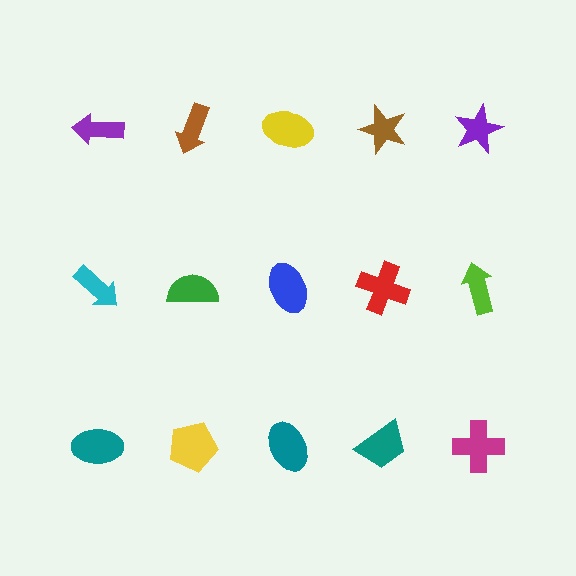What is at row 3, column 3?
A teal ellipse.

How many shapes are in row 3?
5 shapes.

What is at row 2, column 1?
A cyan arrow.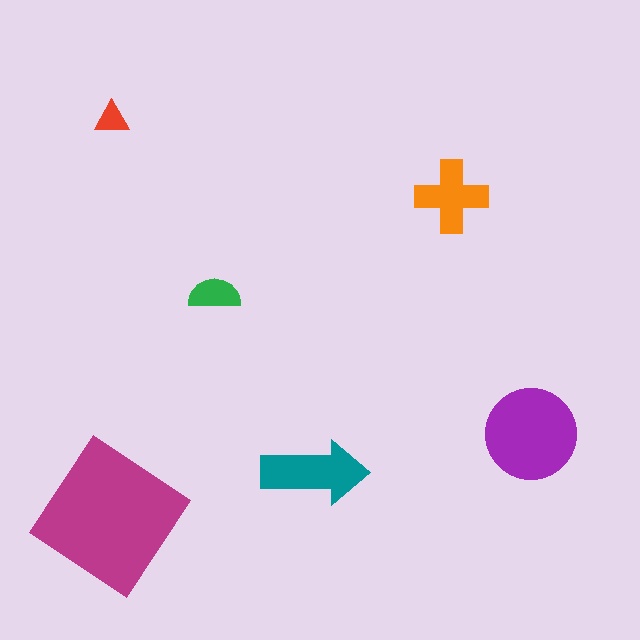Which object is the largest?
The magenta diamond.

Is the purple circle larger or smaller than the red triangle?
Larger.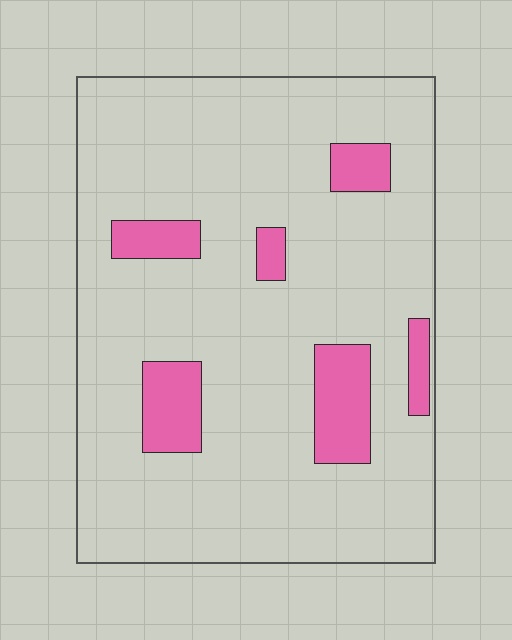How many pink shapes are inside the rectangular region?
6.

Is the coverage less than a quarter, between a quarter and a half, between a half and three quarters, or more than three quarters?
Less than a quarter.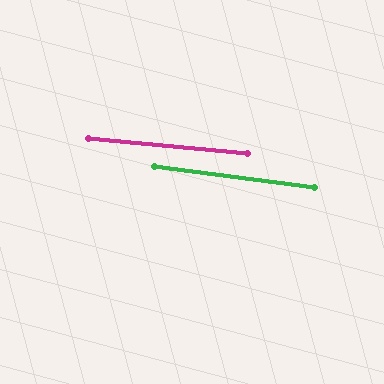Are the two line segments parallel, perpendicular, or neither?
Parallel — their directions differ by only 1.9°.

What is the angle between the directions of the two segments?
Approximately 2 degrees.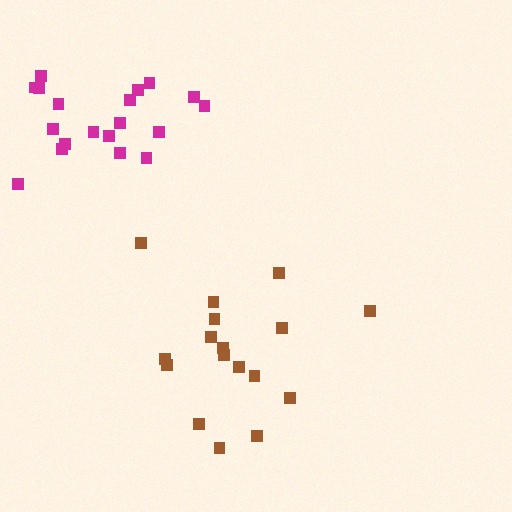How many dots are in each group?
Group 1: 17 dots, Group 2: 19 dots (36 total).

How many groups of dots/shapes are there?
There are 2 groups.